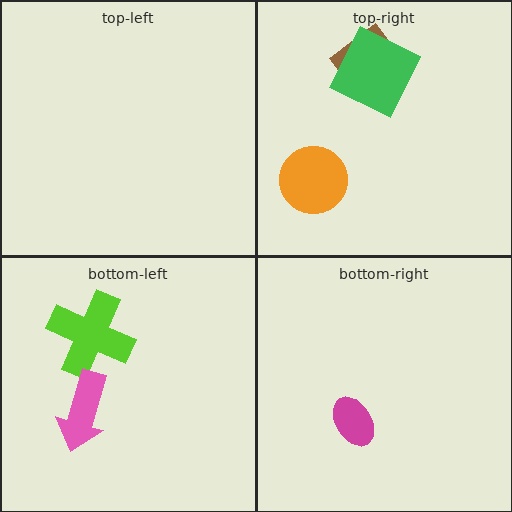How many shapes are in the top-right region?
3.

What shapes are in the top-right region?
The brown diamond, the green square, the orange circle.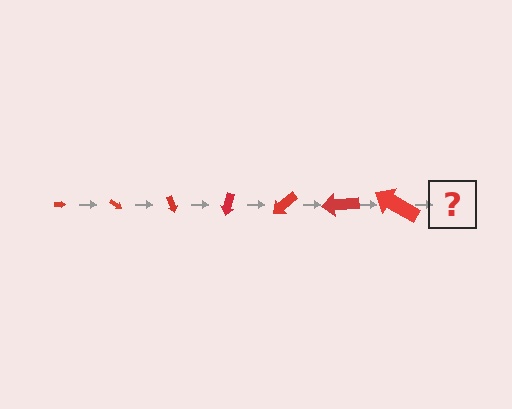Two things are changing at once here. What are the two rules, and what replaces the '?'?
The two rules are that the arrow grows larger each step and it rotates 35 degrees each step. The '?' should be an arrow, larger than the previous one and rotated 245 degrees from the start.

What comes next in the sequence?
The next element should be an arrow, larger than the previous one and rotated 245 degrees from the start.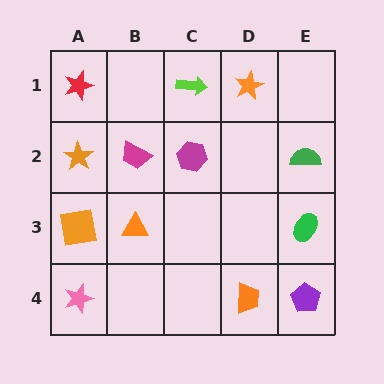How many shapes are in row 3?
3 shapes.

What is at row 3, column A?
An orange square.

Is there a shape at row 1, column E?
No, that cell is empty.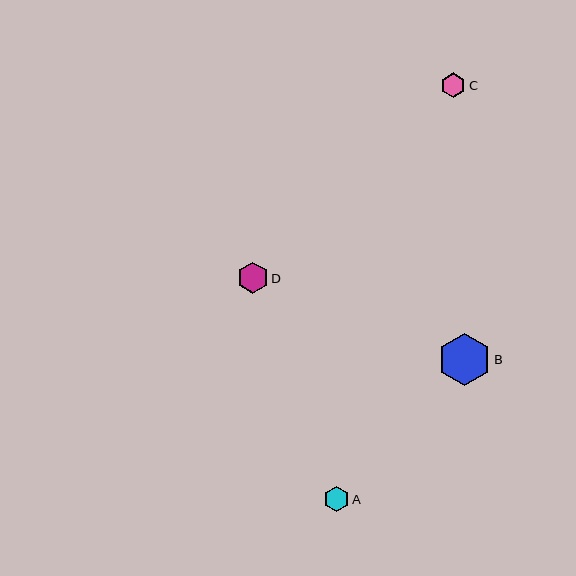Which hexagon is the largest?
Hexagon B is the largest with a size of approximately 53 pixels.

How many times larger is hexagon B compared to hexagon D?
Hexagon B is approximately 1.7 times the size of hexagon D.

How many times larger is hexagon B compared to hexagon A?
Hexagon B is approximately 2.1 times the size of hexagon A.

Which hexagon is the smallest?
Hexagon C is the smallest with a size of approximately 25 pixels.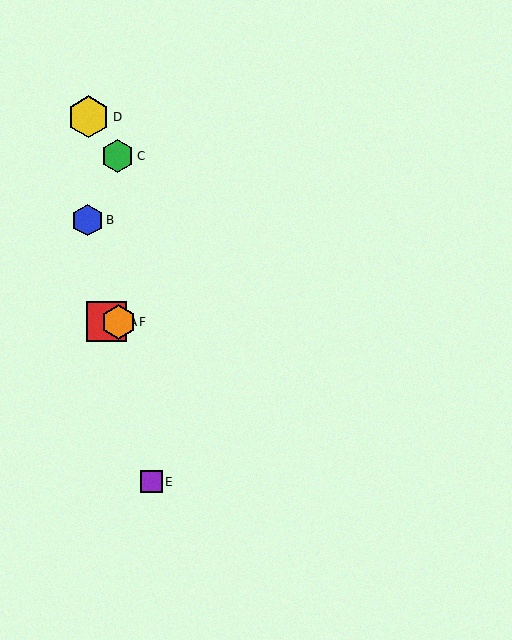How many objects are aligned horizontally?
2 objects (A, F) are aligned horizontally.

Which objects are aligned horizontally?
Objects A, F are aligned horizontally.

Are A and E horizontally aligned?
No, A is at y≈322 and E is at y≈482.